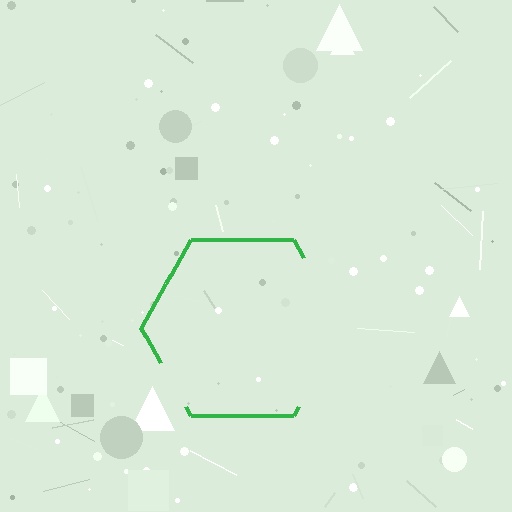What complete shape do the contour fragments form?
The contour fragments form a hexagon.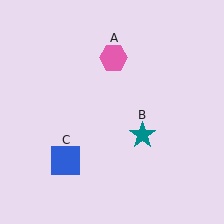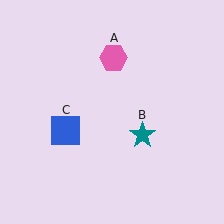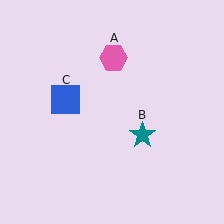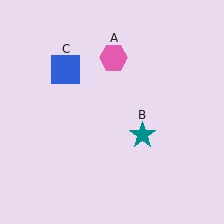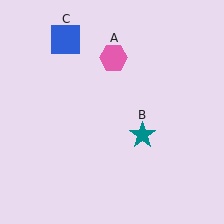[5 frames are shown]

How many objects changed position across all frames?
1 object changed position: blue square (object C).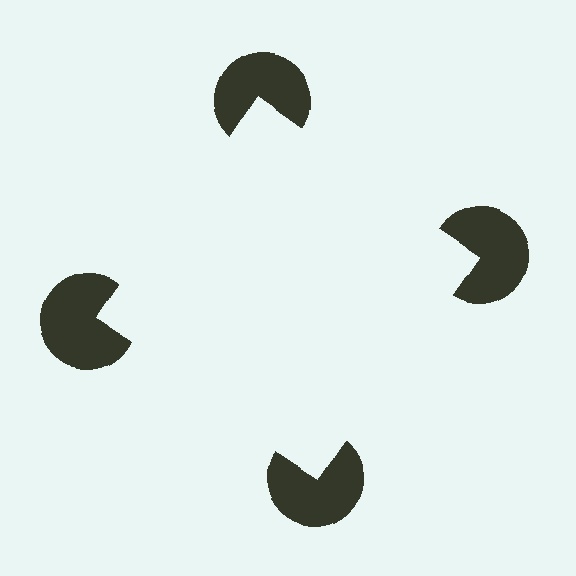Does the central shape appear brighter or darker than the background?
It typically appears slightly brighter than the background, even though no actual brightness change is drawn.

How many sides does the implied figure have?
4 sides.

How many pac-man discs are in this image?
There are 4 — one at each vertex of the illusory square.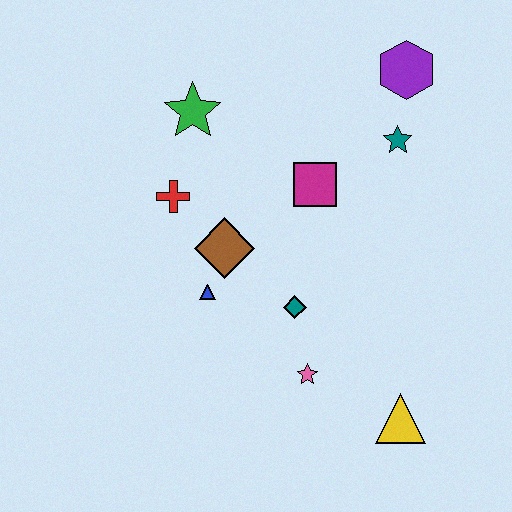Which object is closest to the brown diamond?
The blue triangle is closest to the brown diamond.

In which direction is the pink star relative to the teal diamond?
The pink star is below the teal diamond.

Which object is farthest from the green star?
The yellow triangle is farthest from the green star.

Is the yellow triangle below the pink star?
Yes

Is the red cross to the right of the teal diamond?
No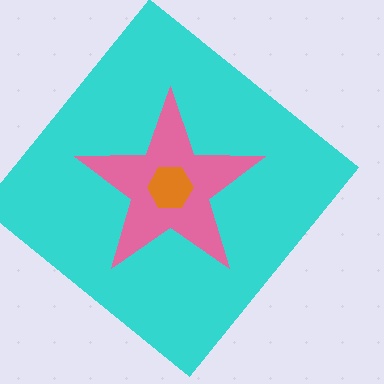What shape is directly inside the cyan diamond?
The pink star.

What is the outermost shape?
The cyan diamond.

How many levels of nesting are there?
3.